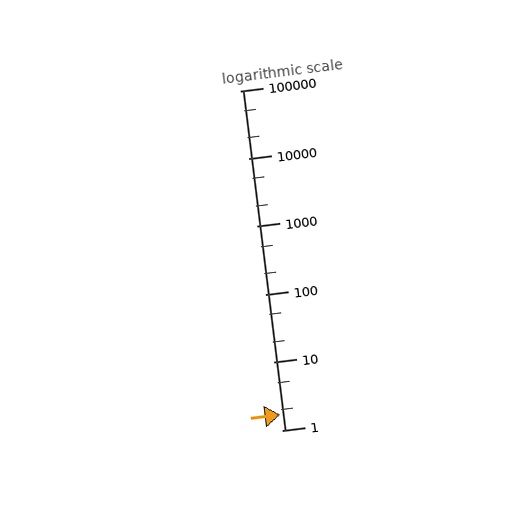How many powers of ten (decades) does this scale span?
The scale spans 5 decades, from 1 to 100000.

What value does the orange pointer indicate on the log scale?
The pointer indicates approximately 1.7.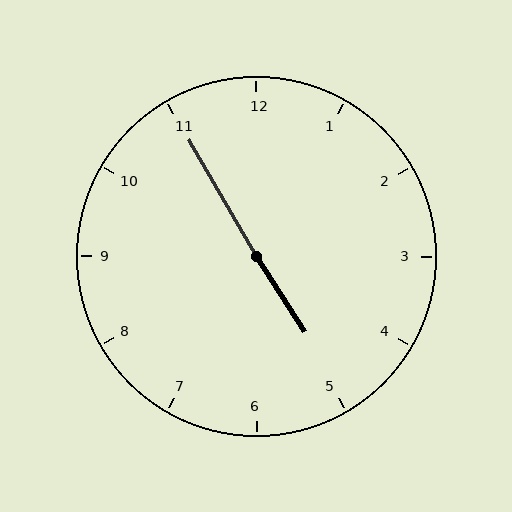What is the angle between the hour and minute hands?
Approximately 178 degrees.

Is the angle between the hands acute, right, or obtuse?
It is obtuse.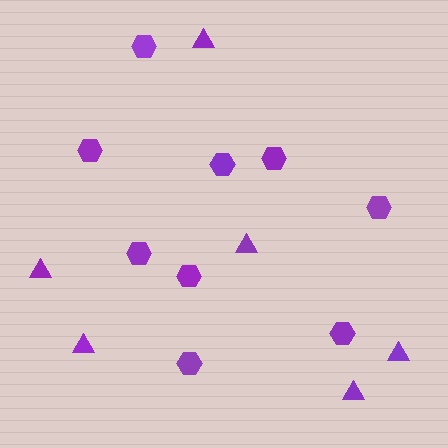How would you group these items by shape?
There are 2 groups: one group of hexagons (9) and one group of triangles (6).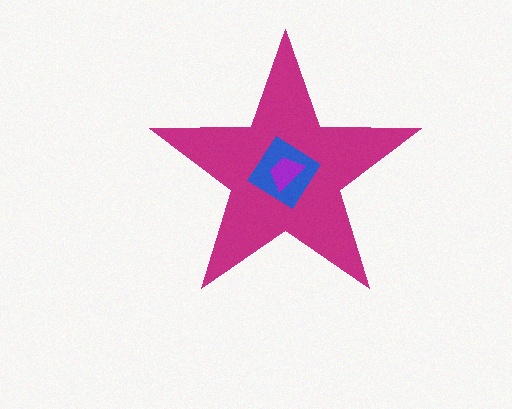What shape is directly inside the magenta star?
The blue diamond.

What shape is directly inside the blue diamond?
The purple trapezoid.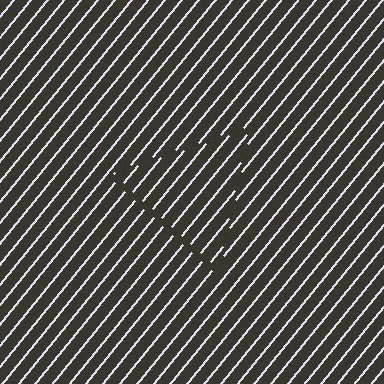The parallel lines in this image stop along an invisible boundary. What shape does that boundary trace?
An illusory triangle. The interior of the shape contains the same grating, shifted by half a period — the contour is defined by the phase discontinuity where line-ends from the inner and outer gratings abut.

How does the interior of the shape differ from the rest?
The interior of the shape contains the same grating, shifted by half a period — the contour is defined by the phase discontinuity where line-ends from the inner and outer gratings abut.